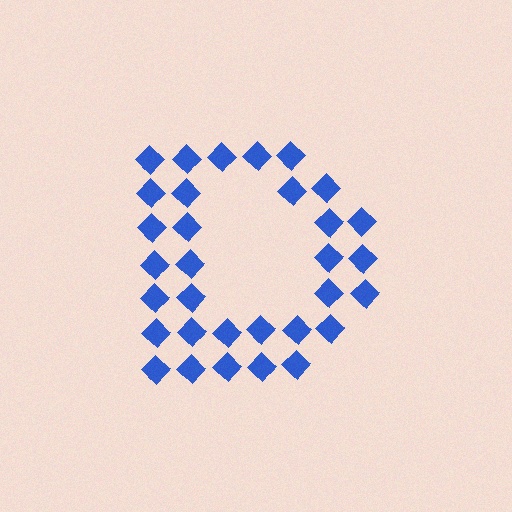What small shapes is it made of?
It is made of small diamonds.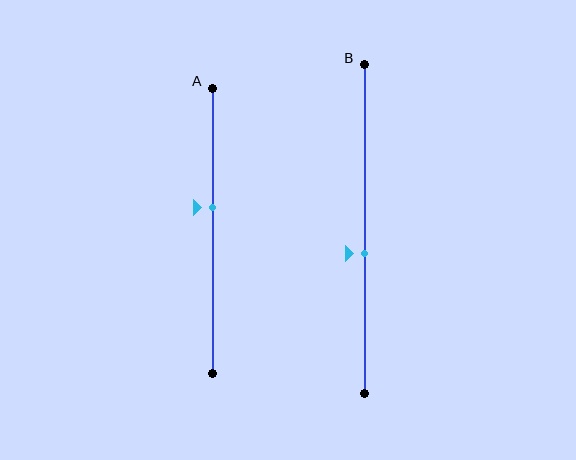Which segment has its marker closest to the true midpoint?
Segment B has its marker closest to the true midpoint.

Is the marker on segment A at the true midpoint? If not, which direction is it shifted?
No, the marker on segment A is shifted upward by about 8% of the segment length.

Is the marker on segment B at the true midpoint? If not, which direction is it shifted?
No, the marker on segment B is shifted downward by about 7% of the segment length.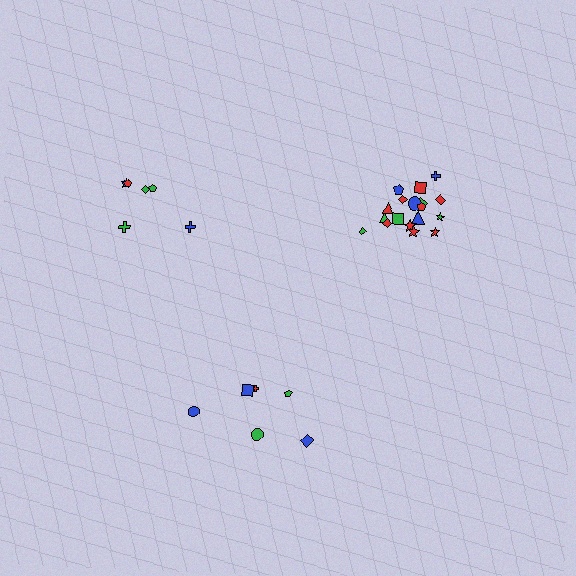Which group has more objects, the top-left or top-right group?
The top-right group.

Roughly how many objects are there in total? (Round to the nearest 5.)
Roughly 30 objects in total.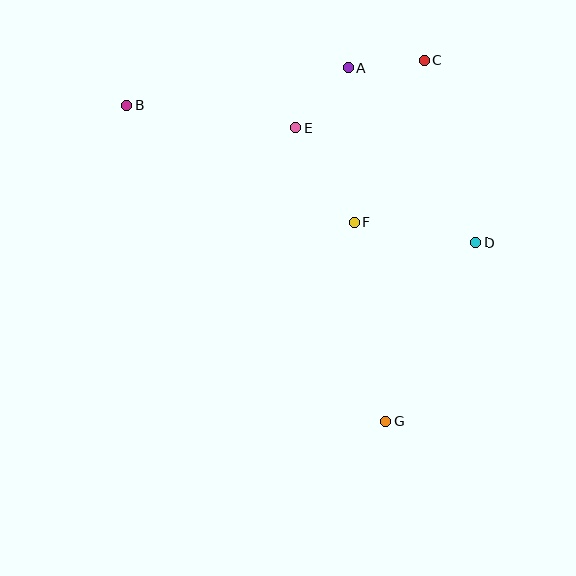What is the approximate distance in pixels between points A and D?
The distance between A and D is approximately 216 pixels.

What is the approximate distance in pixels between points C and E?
The distance between C and E is approximately 145 pixels.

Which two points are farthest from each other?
Points B and G are farthest from each other.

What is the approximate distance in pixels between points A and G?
The distance between A and G is approximately 356 pixels.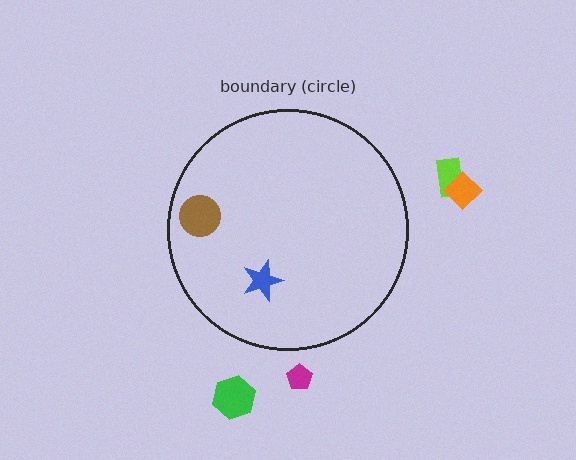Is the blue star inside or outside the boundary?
Inside.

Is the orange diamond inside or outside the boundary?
Outside.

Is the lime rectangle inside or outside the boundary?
Outside.